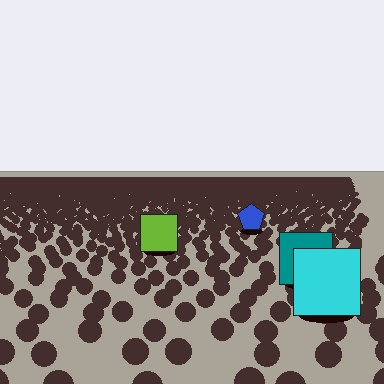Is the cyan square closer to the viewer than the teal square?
Yes. The cyan square is closer — you can tell from the texture gradient: the ground texture is coarser near it.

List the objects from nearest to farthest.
From nearest to farthest: the cyan square, the teal square, the lime square, the blue pentagon.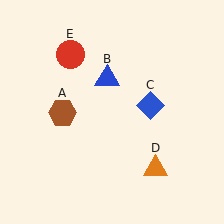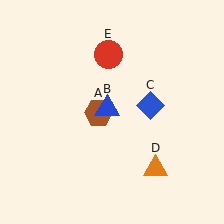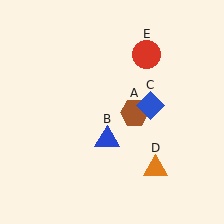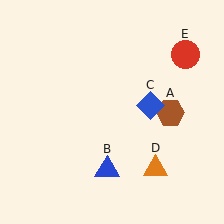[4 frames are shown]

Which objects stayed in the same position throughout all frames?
Blue diamond (object C) and orange triangle (object D) remained stationary.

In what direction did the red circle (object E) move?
The red circle (object E) moved right.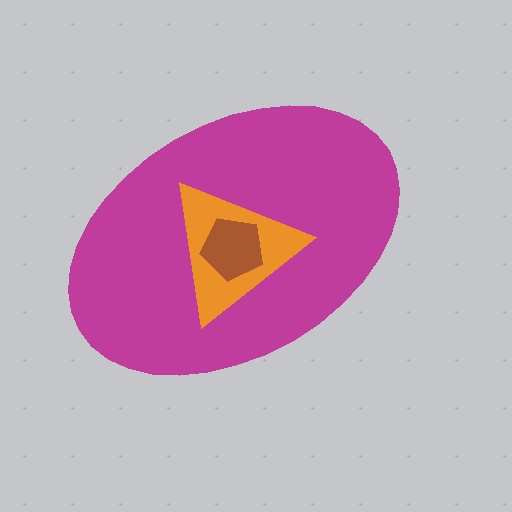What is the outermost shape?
The magenta ellipse.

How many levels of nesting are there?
3.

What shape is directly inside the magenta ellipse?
The orange triangle.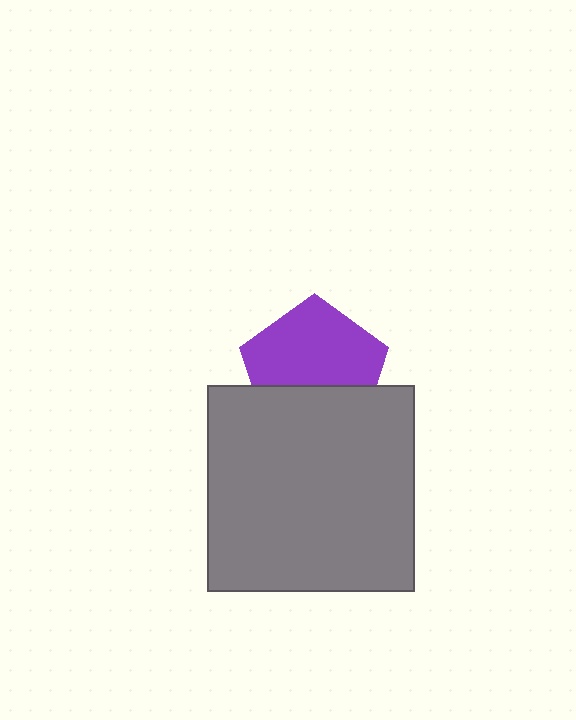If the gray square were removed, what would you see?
You would see the complete purple pentagon.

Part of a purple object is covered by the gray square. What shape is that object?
It is a pentagon.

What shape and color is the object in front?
The object in front is a gray square.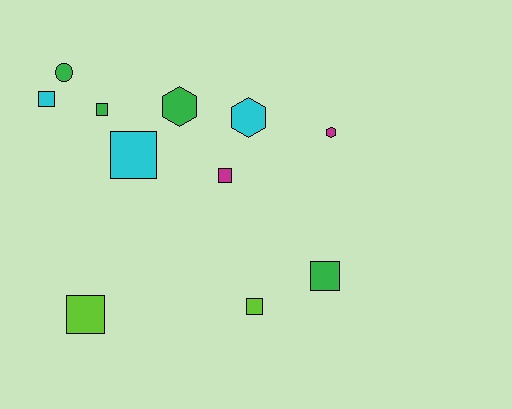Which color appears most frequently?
Green, with 4 objects.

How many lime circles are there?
There are no lime circles.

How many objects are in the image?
There are 11 objects.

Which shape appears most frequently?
Square, with 7 objects.